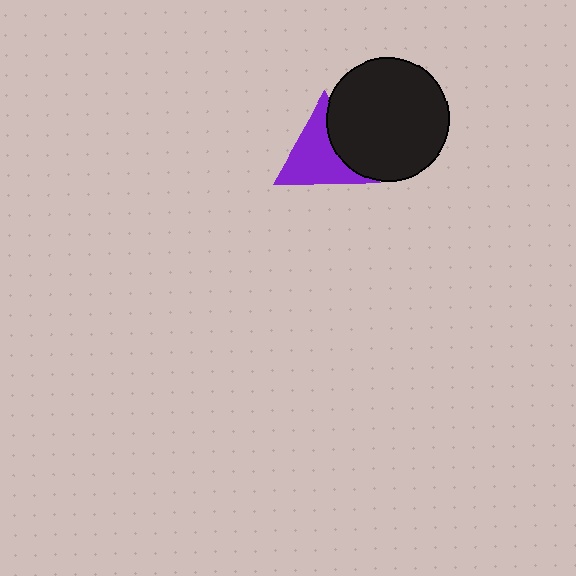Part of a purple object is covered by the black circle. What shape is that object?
It is a triangle.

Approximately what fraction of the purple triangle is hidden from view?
Roughly 31% of the purple triangle is hidden behind the black circle.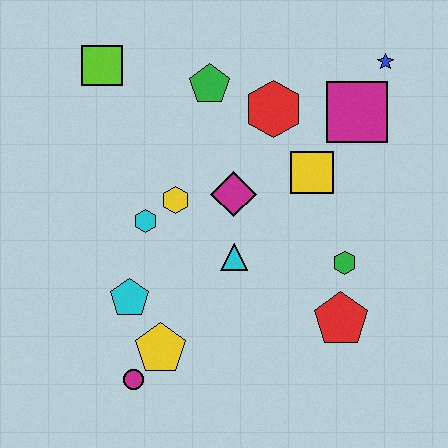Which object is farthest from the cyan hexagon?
The blue star is farthest from the cyan hexagon.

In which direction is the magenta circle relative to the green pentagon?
The magenta circle is below the green pentagon.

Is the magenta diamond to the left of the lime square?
No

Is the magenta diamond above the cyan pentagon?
Yes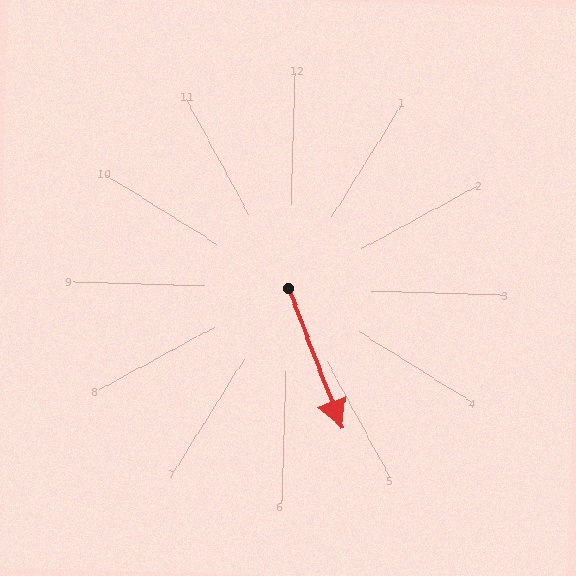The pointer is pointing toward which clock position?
Roughly 5 o'clock.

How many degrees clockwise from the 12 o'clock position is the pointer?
Approximately 157 degrees.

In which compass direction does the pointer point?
Southeast.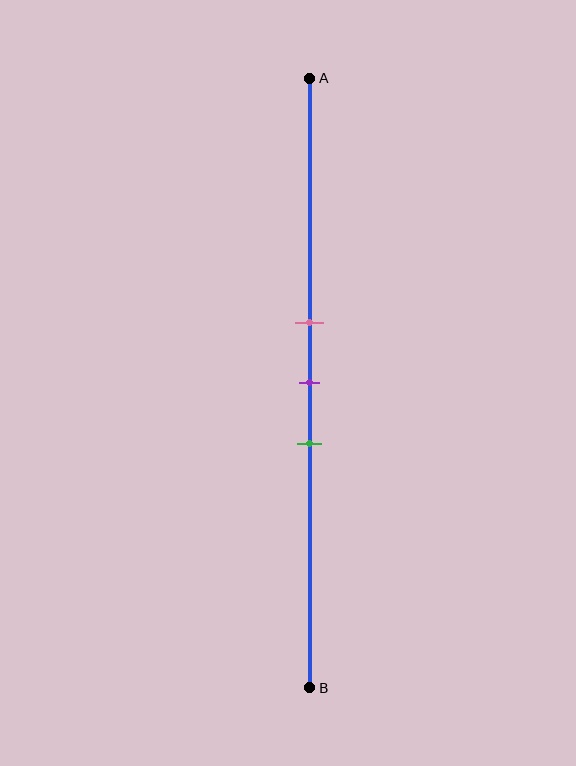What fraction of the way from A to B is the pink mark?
The pink mark is approximately 40% (0.4) of the way from A to B.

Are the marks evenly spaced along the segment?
Yes, the marks are approximately evenly spaced.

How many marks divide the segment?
There are 3 marks dividing the segment.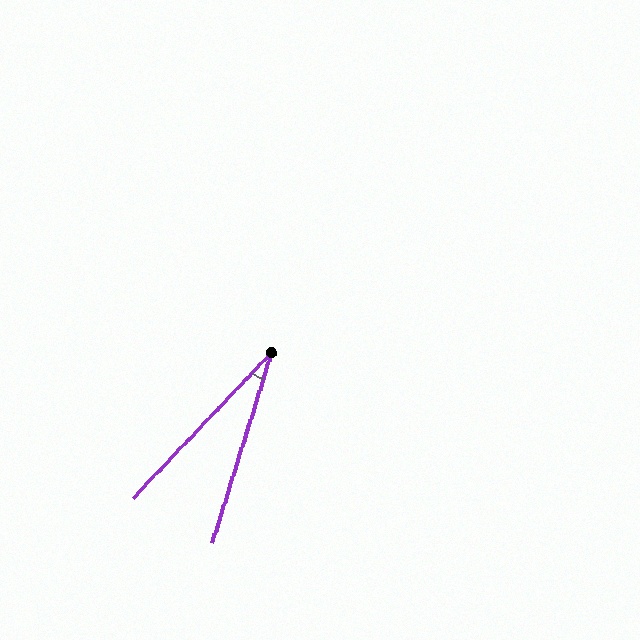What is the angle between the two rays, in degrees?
Approximately 26 degrees.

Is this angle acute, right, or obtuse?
It is acute.